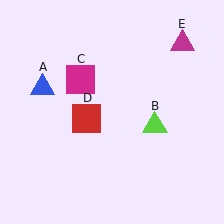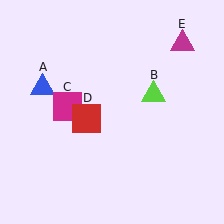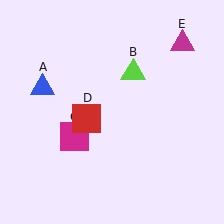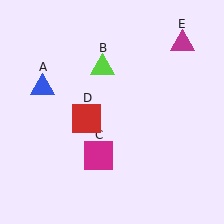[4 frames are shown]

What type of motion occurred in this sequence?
The lime triangle (object B), magenta square (object C) rotated counterclockwise around the center of the scene.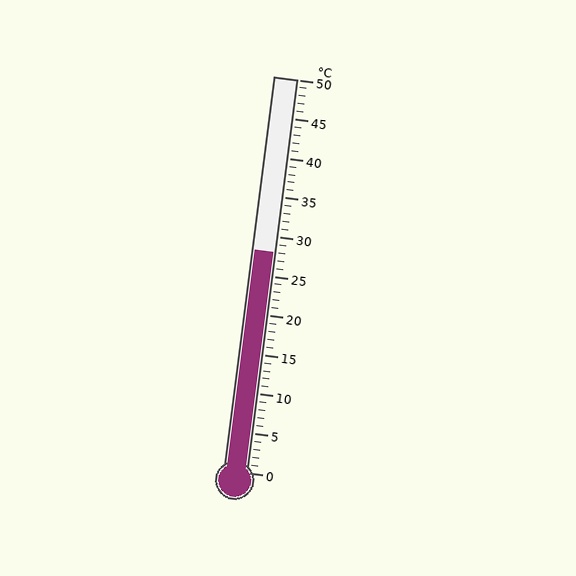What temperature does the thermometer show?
The thermometer shows approximately 28°C.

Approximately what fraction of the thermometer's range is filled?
The thermometer is filled to approximately 55% of its range.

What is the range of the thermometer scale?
The thermometer scale ranges from 0°C to 50°C.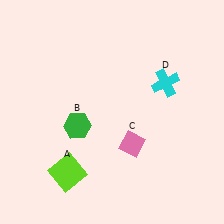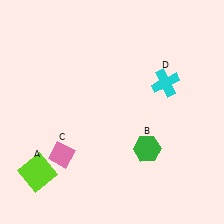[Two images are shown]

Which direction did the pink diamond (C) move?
The pink diamond (C) moved left.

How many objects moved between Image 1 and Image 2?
3 objects moved between the two images.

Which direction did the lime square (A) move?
The lime square (A) moved left.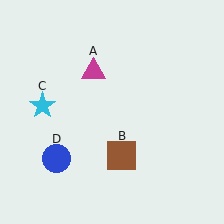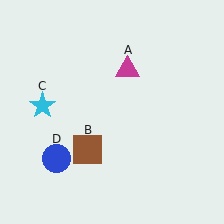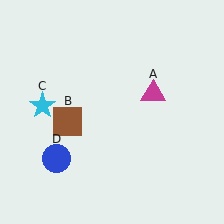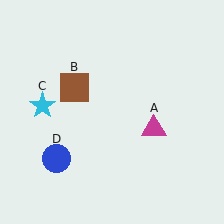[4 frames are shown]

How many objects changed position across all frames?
2 objects changed position: magenta triangle (object A), brown square (object B).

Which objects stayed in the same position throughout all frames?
Cyan star (object C) and blue circle (object D) remained stationary.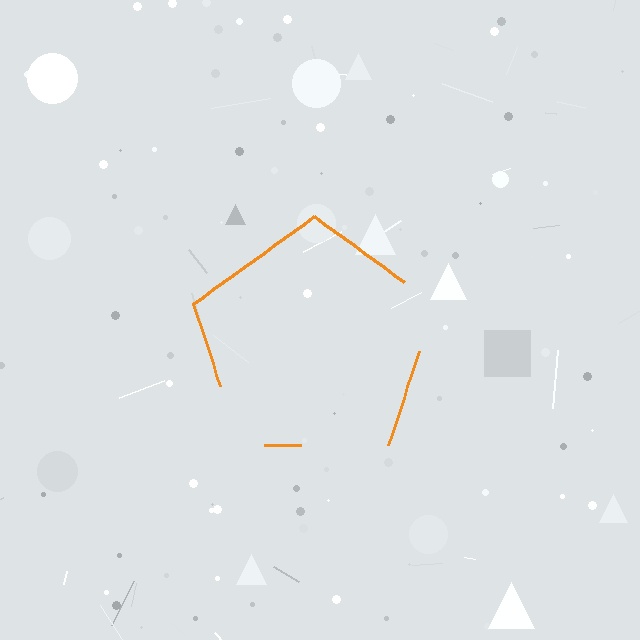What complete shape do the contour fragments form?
The contour fragments form a pentagon.